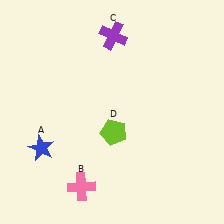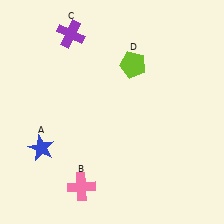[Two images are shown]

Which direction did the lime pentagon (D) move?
The lime pentagon (D) moved up.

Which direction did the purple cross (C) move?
The purple cross (C) moved left.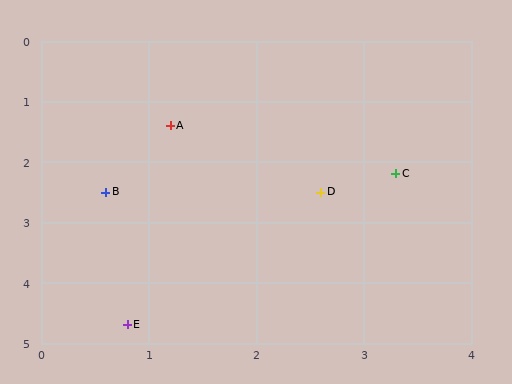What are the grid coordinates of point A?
Point A is at approximately (1.2, 1.4).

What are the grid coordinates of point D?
Point D is at approximately (2.6, 2.5).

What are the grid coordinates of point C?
Point C is at approximately (3.3, 2.2).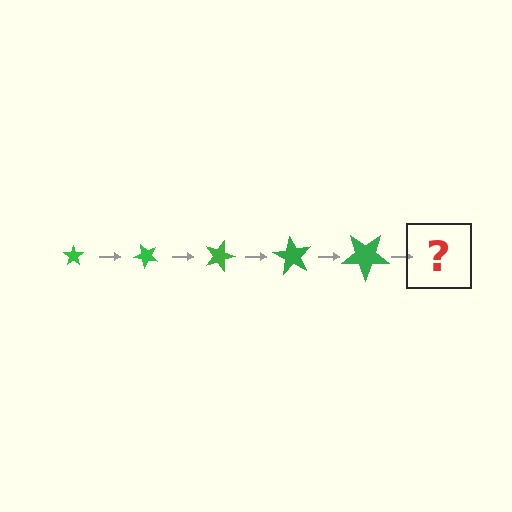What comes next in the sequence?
The next element should be a star, larger than the previous one and rotated 225 degrees from the start.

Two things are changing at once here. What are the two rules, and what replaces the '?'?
The two rules are that the star grows larger each step and it rotates 45 degrees each step. The '?' should be a star, larger than the previous one and rotated 225 degrees from the start.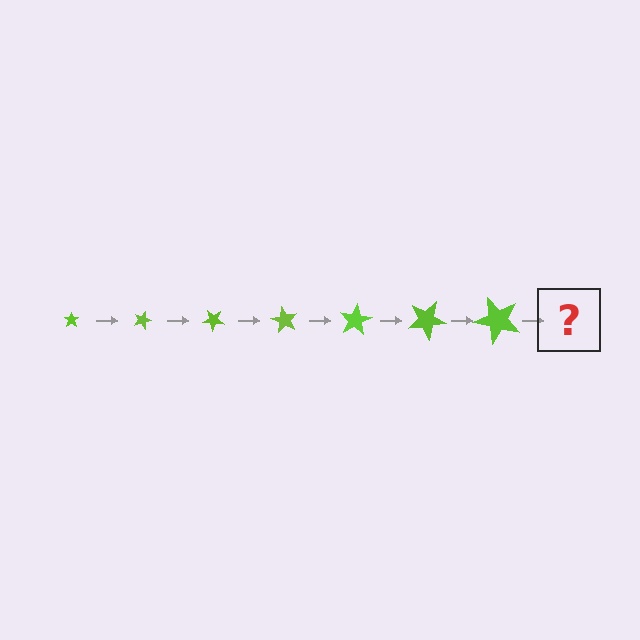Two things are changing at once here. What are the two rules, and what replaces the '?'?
The two rules are that the star grows larger each step and it rotates 20 degrees each step. The '?' should be a star, larger than the previous one and rotated 140 degrees from the start.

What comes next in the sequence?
The next element should be a star, larger than the previous one and rotated 140 degrees from the start.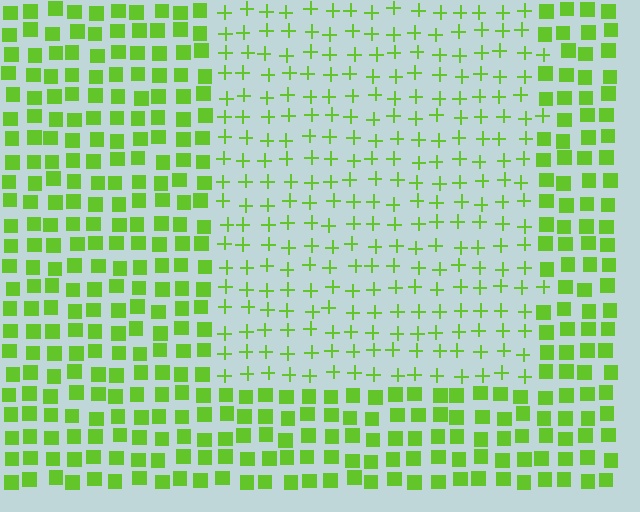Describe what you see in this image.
The image is filled with small lime elements arranged in a uniform grid. A rectangle-shaped region contains plus signs, while the surrounding area contains squares. The boundary is defined purely by the change in element shape.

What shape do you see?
I see a rectangle.